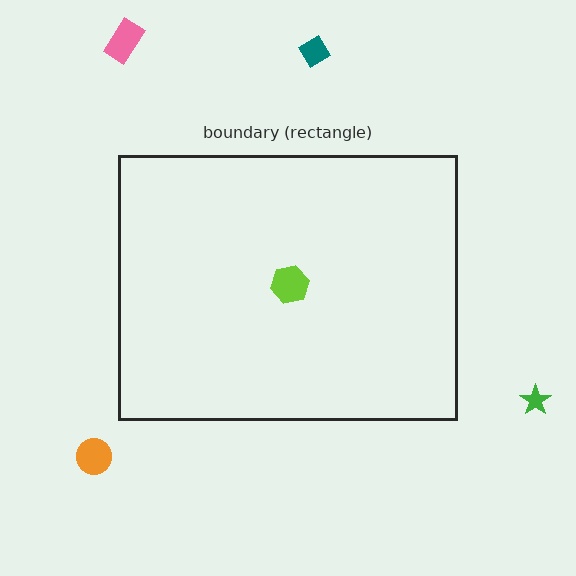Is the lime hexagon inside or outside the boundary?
Inside.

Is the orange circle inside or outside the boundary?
Outside.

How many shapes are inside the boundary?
1 inside, 4 outside.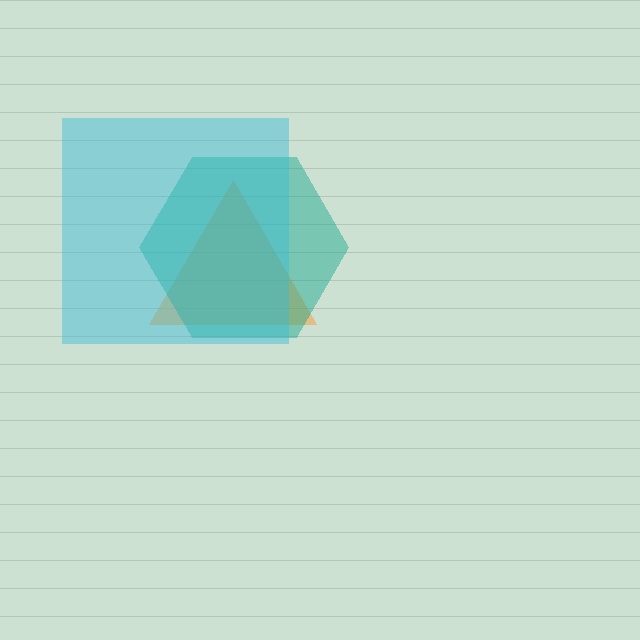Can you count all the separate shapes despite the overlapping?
Yes, there are 3 separate shapes.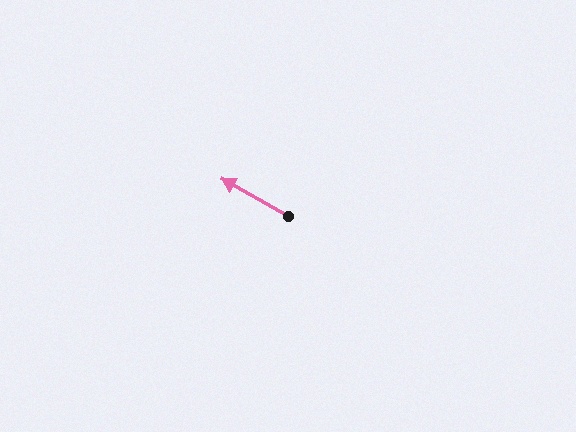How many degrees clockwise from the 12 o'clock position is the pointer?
Approximately 299 degrees.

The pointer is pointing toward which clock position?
Roughly 10 o'clock.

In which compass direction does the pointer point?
Northwest.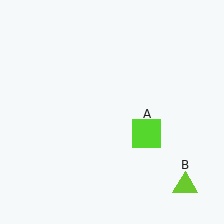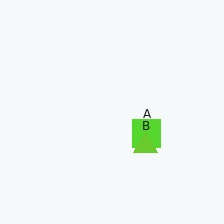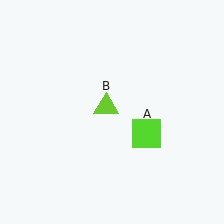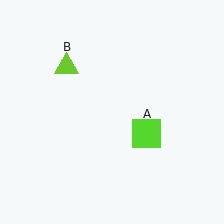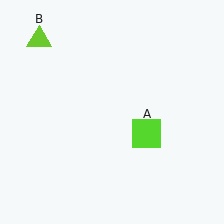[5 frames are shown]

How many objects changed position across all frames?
1 object changed position: lime triangle (object B).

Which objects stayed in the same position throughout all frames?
Lime square (object A) remained stationary.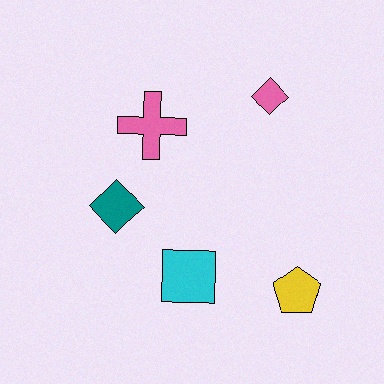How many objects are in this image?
There are 5 objects.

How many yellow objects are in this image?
There is 1 yellow object.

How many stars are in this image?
There are no stars.